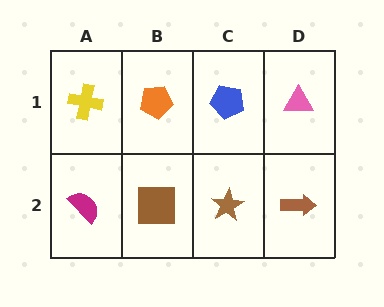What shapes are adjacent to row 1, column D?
A brown arrow (row 2, column D), a blue pentagon (row 1, column C).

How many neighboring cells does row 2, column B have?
3.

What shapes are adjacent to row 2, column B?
An orange pentagon (row 1, column B), a magenta semicircle (row 2, column A), a brown star (row 2, column C).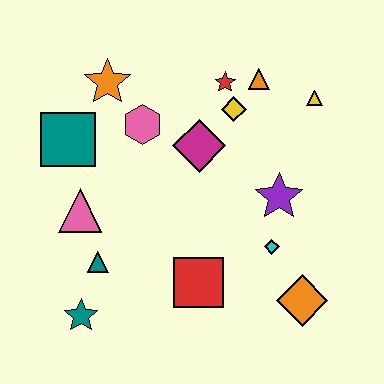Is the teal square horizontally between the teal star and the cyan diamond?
No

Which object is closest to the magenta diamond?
The yellow diamond is closest to the magenta diamond.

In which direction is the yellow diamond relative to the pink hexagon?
The yellow diamond is to the right of the pink hexagon.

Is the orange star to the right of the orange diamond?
No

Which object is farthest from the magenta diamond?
The teal star is farthest from the magenta diamond.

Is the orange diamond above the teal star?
Yes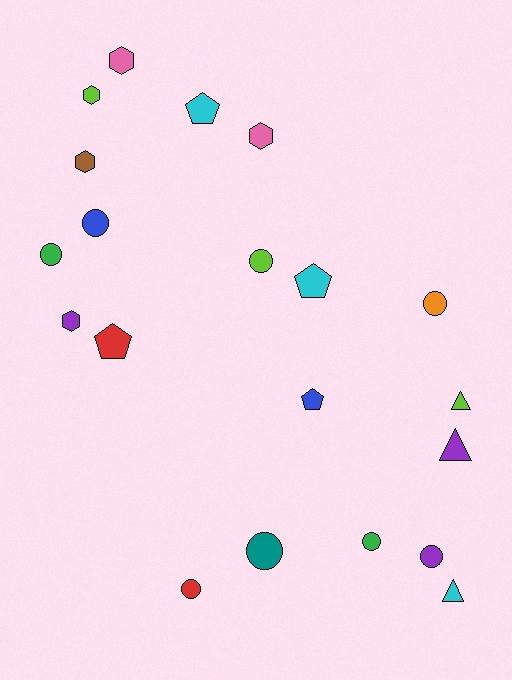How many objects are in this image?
There are 20 objects.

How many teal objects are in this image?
There is 1 teal object.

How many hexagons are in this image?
There are 5 hexagons.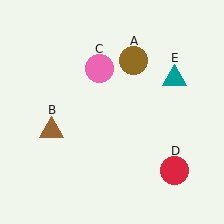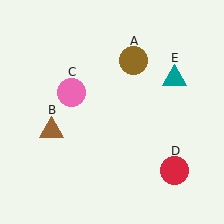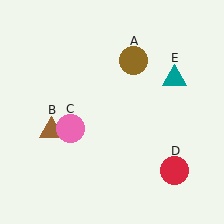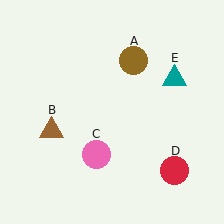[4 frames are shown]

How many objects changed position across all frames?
1 object changed position: pink circle (object C).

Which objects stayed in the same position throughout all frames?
Brown circle (object A) and brown triangle (object B) and red circle (object D) and teal triangle (object E) remained stationary.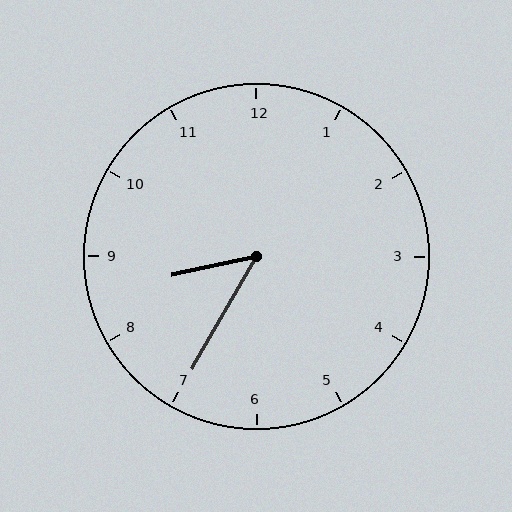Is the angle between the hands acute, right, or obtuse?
It is acute.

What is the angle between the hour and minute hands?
Approximately 48 degrees.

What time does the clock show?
8:35.